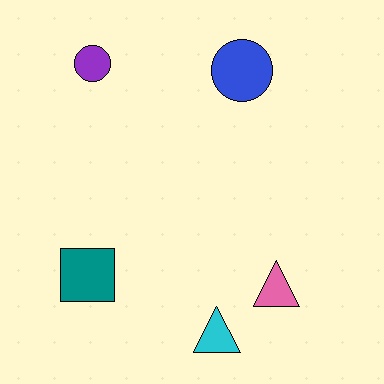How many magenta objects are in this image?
There are no magenta objects.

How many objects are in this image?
There are 5 objects.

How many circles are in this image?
There are 2 circles.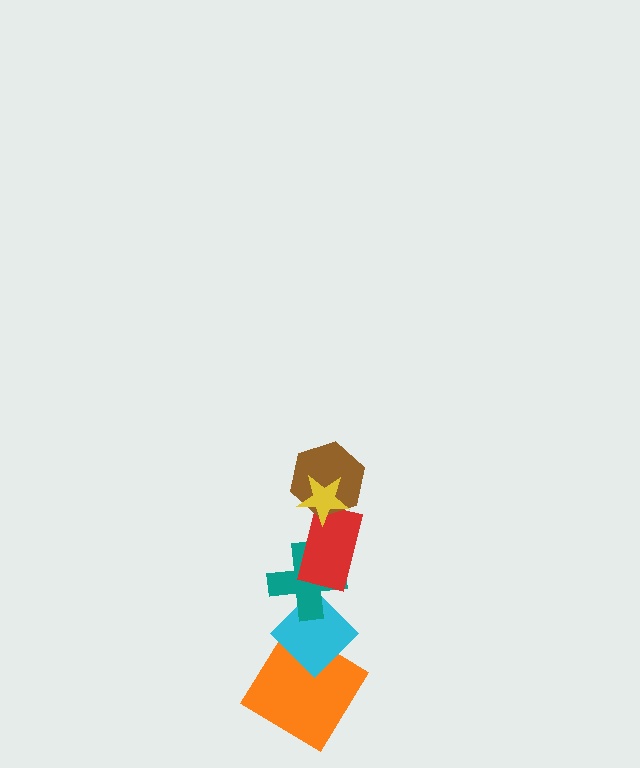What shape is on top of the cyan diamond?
The teal cross is on top of the cyan diamond.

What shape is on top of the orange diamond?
The cyan diamond is on top of the orange diamond.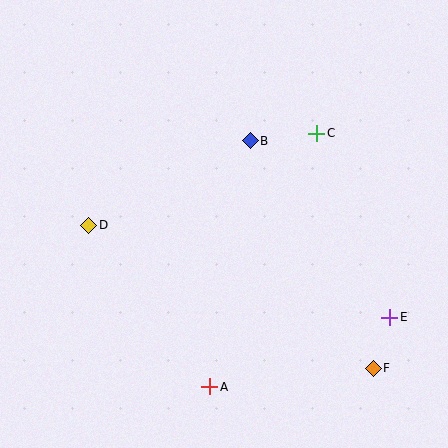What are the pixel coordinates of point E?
Point E is at (390, 317).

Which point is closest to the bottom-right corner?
Point F is closest to the bottom-right corner.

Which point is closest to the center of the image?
Point B at (250, 141) is closest to the center.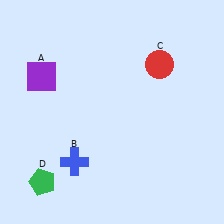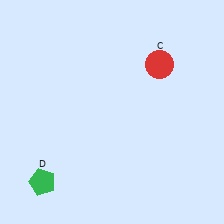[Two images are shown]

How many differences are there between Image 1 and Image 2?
There are 2 differences between the two images.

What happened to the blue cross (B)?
The blue cross (B) was removed in Image 2. It was in the bottom-left area of Image 1.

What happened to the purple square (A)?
The purple square (A) was removed in Image 2. It was in the top-left area of Image 1.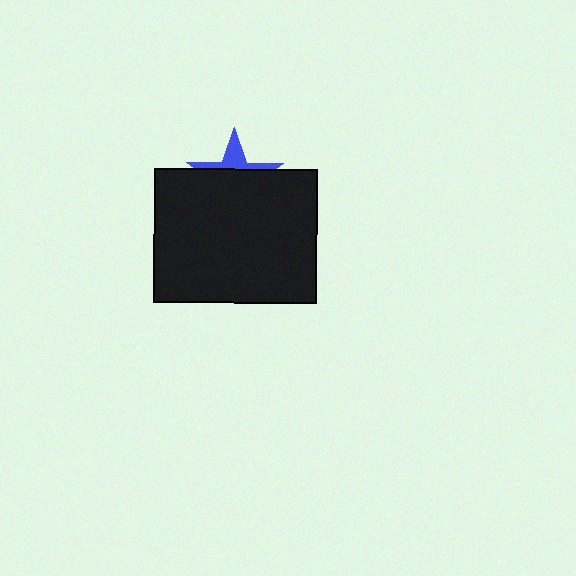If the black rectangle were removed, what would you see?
You would see the complete blue star.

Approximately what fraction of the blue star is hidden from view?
Roughly 68% of the blue star is hidden behind the black rectangle.